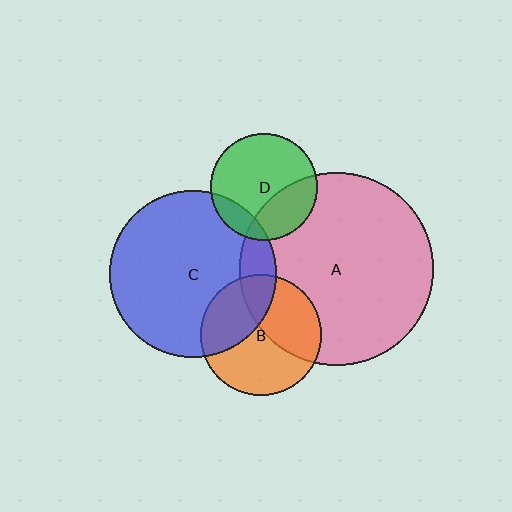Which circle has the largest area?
Circle A (pink).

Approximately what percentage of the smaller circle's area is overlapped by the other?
Approximately 15%.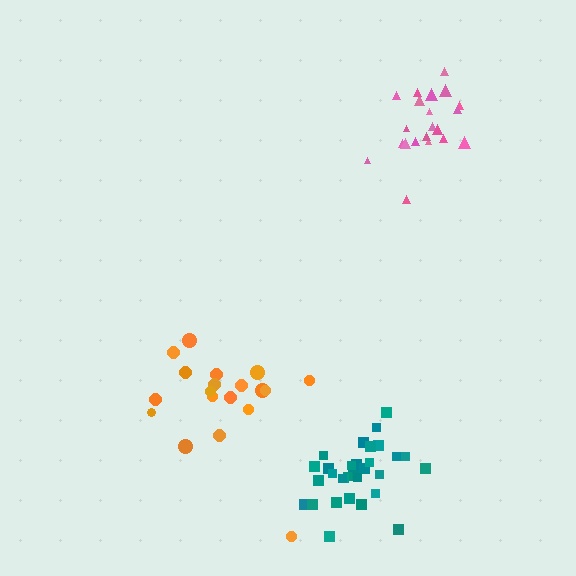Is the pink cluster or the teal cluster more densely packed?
Teal.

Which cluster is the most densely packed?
Teal.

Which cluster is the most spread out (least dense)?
Orange.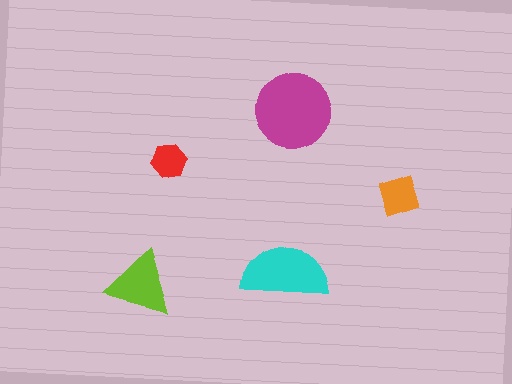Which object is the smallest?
The red hexagon.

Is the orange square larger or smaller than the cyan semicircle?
Smaller.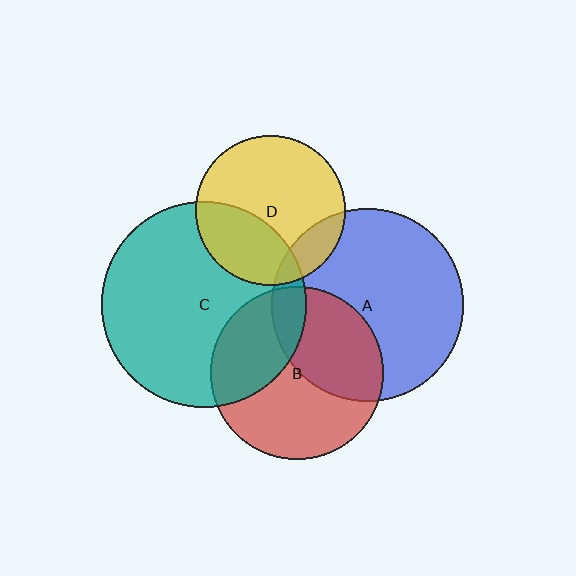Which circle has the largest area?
Circle C (teal).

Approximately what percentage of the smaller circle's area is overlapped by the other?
Approximately 40%.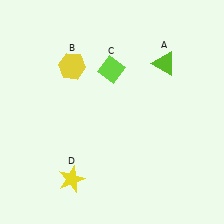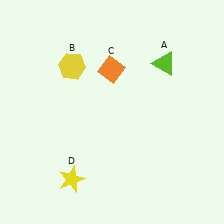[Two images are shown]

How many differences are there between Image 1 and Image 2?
There is 1 difference between the two images.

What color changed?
The diamond (C) changed from lime in Image 1 to orange in Image 2.